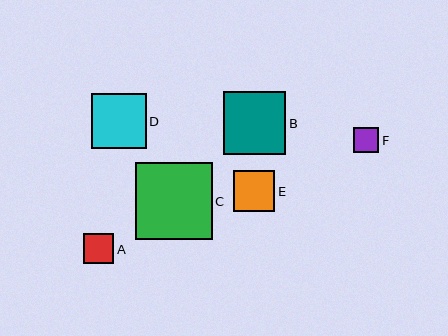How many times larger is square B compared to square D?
Square B is approximately 1.2 times the size of square D.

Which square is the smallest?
Square F is the smallest with a size of approximately 26 pixels.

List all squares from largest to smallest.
From largest to smallest: C, B, D, E, A, F.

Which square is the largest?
Square C is the largest with a size of approximately 77 pixels.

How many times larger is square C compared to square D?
Square C is approximately 1.4 times the size of square D.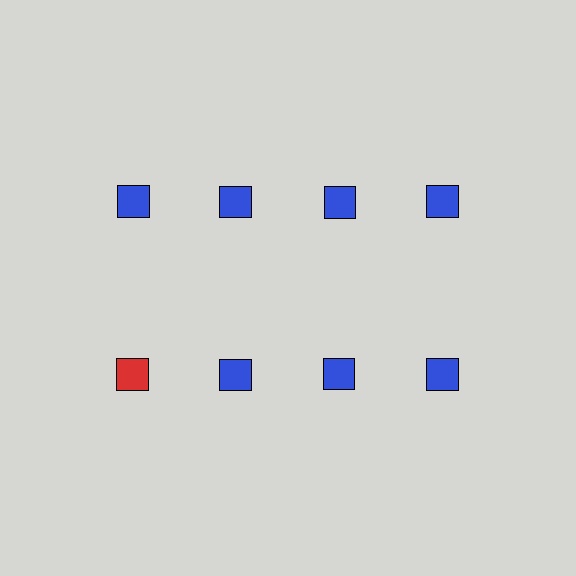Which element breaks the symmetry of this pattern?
The red square in the second row, leftmost column breaks the symmetry. All other shapes are blue squares.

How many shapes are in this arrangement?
There are 8 shapes arranged in a grid pattern.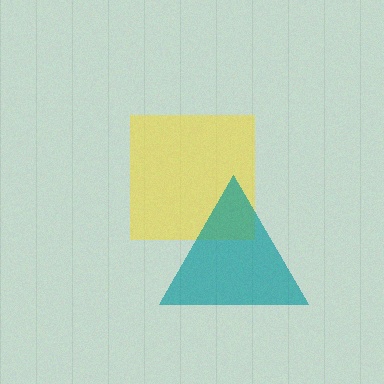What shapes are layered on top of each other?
The layered shapes are: a yellow square, a teal triangle.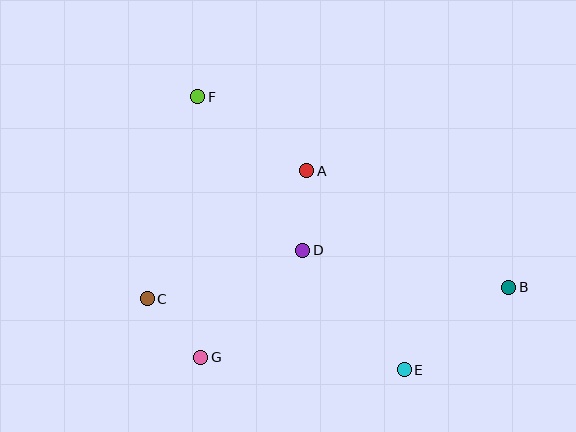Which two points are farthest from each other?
Points B and F are farthest from each other.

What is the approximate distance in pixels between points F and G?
The distance between F and G is approximately 261 pixels.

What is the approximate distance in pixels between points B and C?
The distance between B and C is approximately 362 pixels.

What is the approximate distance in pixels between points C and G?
The distance between C and G is approximately 79 pixels.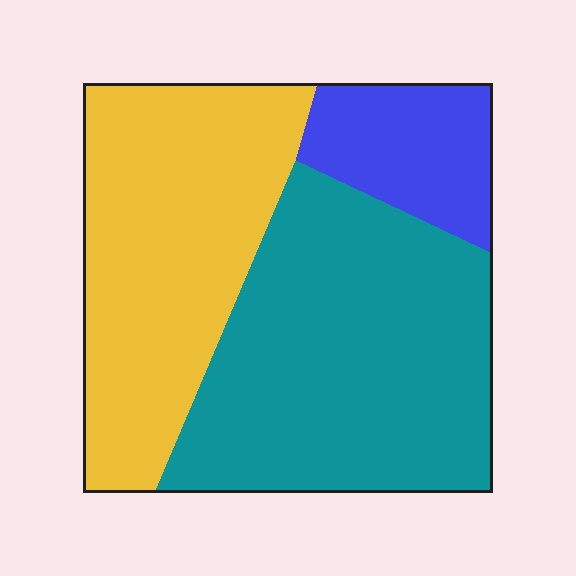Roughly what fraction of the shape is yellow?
Yellow takes up about three eighths (3/8) of the shape.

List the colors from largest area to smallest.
From largest to smallest: teal, yellow, blue.